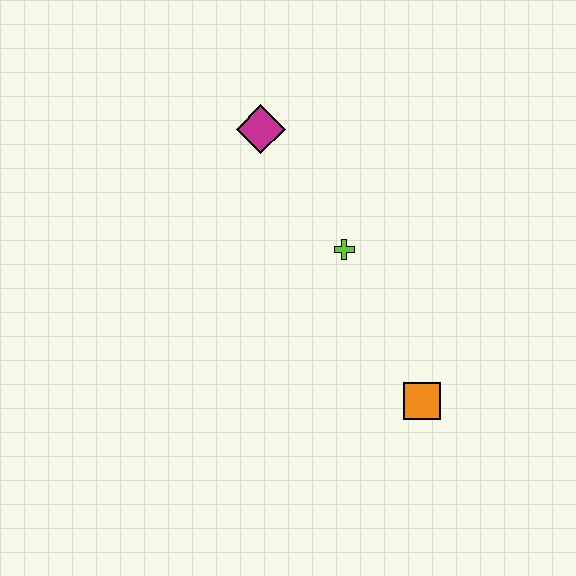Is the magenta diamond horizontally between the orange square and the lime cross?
No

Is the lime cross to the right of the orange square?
No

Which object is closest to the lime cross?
The magenta diamond is closest to the lime cross.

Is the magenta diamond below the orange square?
No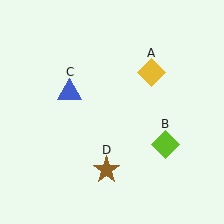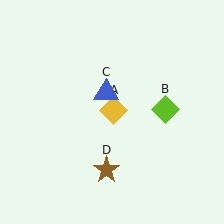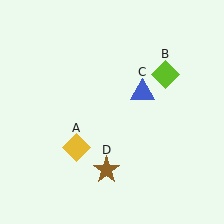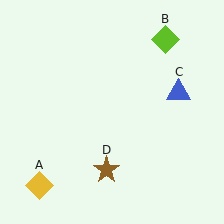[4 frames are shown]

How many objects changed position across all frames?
3 objects changed position: yellow diamond (object A), lime diamond (object B), blue triangle (object C).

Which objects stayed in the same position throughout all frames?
Brown star (object D) remained stationary.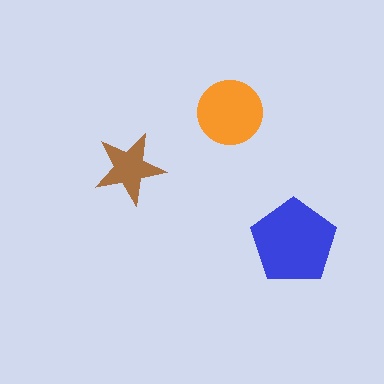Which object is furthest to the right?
The blue pentagon is rightmost.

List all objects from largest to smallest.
The blue pentagon, the orange circle, the brown star.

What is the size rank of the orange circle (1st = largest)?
2nd.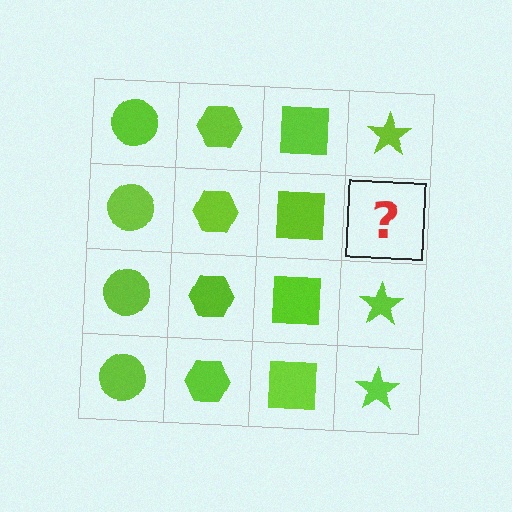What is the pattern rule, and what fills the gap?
The rule is that each column has a consistent shape. The gap should be filled with a lime star.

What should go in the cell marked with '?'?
The missing cell should contain a lime star.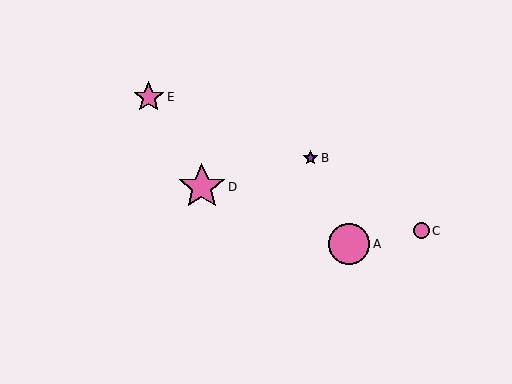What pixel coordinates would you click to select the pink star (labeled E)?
Click at (149, 97) to select the pink star E.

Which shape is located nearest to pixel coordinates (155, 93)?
The pink star (labeled E) at (149, 97) is nearest to that location.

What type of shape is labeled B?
Shape B is a purple star.